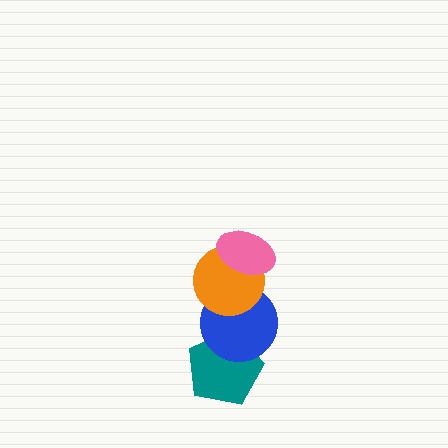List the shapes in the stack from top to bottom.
From top to bottom: the pink ellipse, the orange circle, the blue circle, the teal pentagon.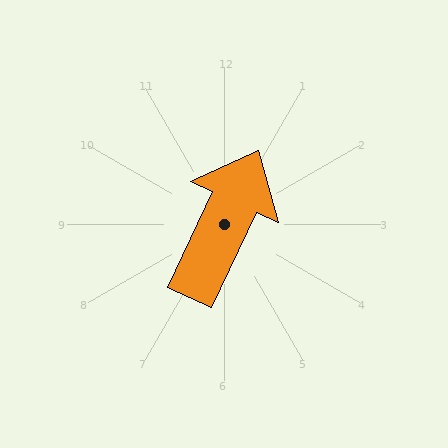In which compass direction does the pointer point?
Northeast.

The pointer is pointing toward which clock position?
Roughly 1 o'clock.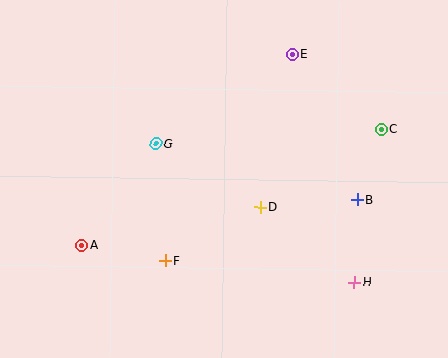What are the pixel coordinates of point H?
Point H is at (354, 282).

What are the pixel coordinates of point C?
Point C is at (381, 129).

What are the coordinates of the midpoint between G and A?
The midpoint between G and A is at (119, 194).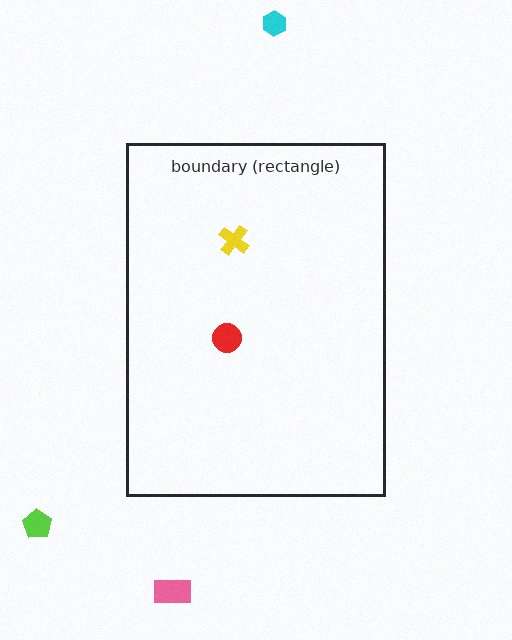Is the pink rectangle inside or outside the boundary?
Outside.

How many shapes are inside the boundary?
2 inside, 3 outside.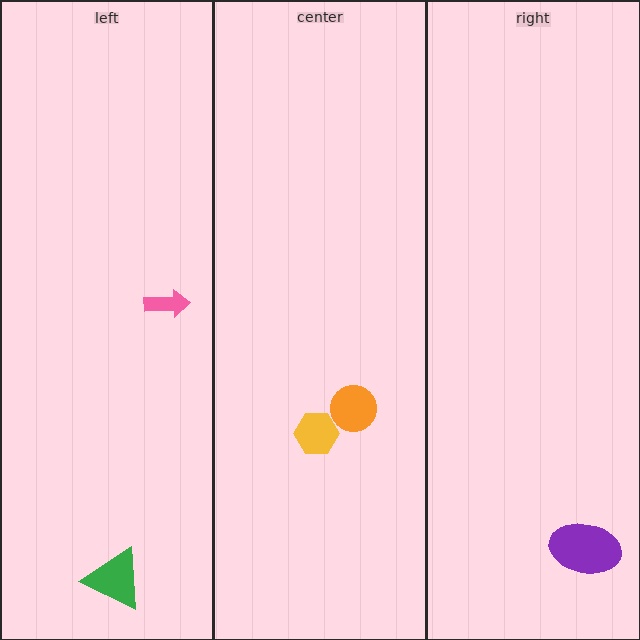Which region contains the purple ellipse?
The right region.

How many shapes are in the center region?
2.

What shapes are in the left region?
The green triangle, the pink arrow.